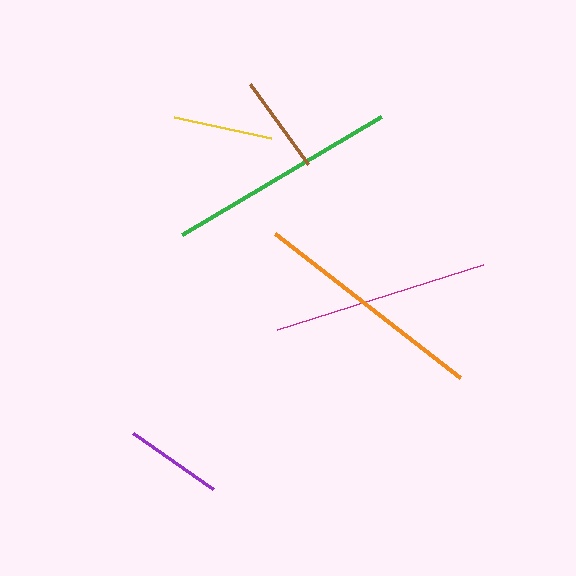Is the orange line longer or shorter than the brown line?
The orange line is longer than the brown line.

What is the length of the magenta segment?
The magenta segment is approximately 217 pixels long.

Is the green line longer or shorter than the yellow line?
The green line is longer than the yellow line.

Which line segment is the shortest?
The purple line is the shortest at approximately 98 pixels.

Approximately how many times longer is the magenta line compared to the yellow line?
The magenta line is approximately 2.2 times the length of the yellow line.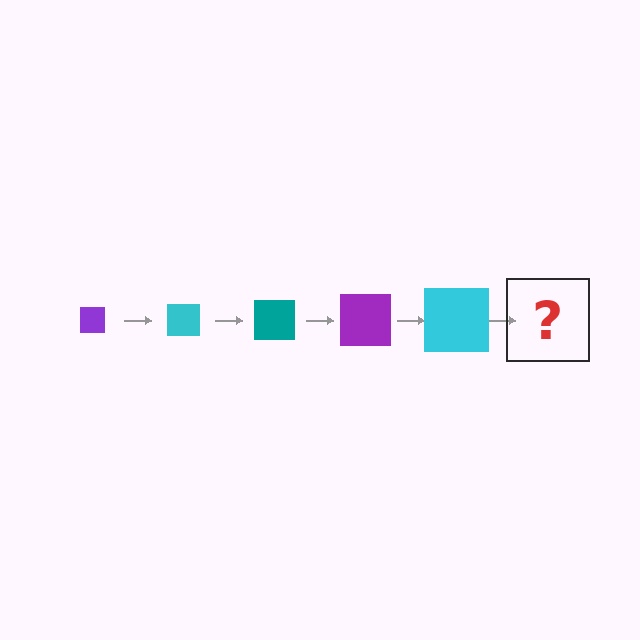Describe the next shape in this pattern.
It should be a teal square, larger than the previous one.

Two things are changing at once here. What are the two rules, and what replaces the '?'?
The two rules are that the square grows larger each step and the color cycles through purple, cyan, and teal. The '?' should be a teal square, larger than the previous one.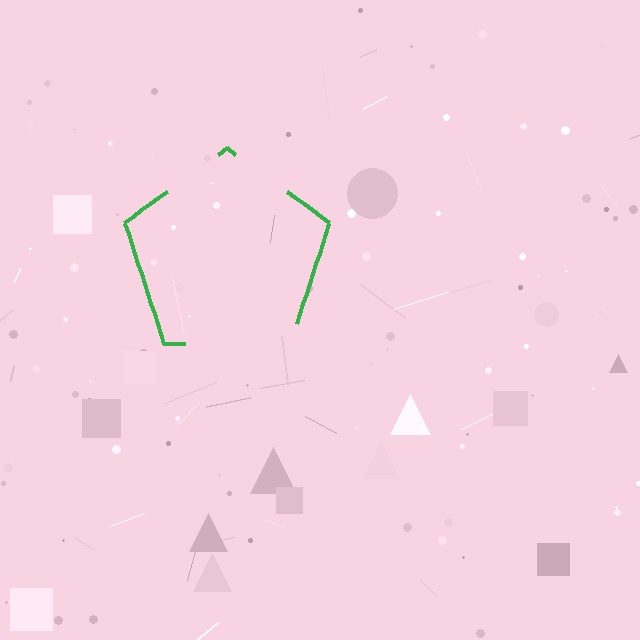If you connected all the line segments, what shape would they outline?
They would outline a pentagon.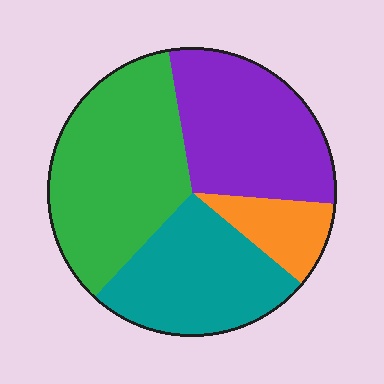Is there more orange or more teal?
Teal.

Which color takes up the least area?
Orange, at roughly 10%.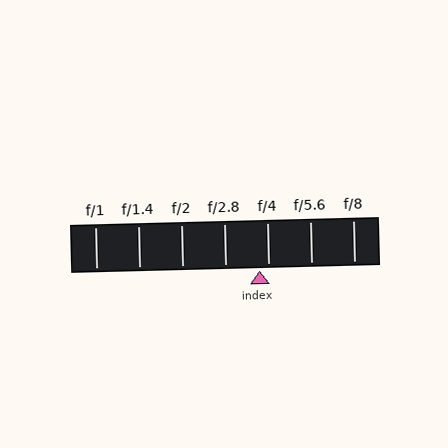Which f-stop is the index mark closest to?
The index mark is closest to f/4.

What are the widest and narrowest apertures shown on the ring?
The widest aperture shown is f/1 and the narrowest is f/8.